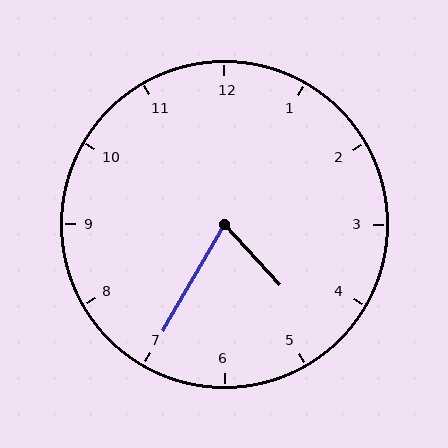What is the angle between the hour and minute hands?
Approximately 72 degrees.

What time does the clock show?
4:35.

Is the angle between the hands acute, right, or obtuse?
It is acute.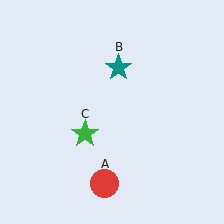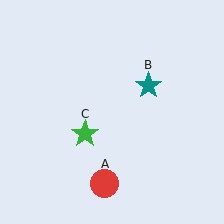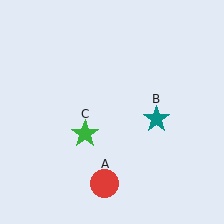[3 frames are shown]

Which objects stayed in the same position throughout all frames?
Red circle (object A) and green star (object C) remained stationary.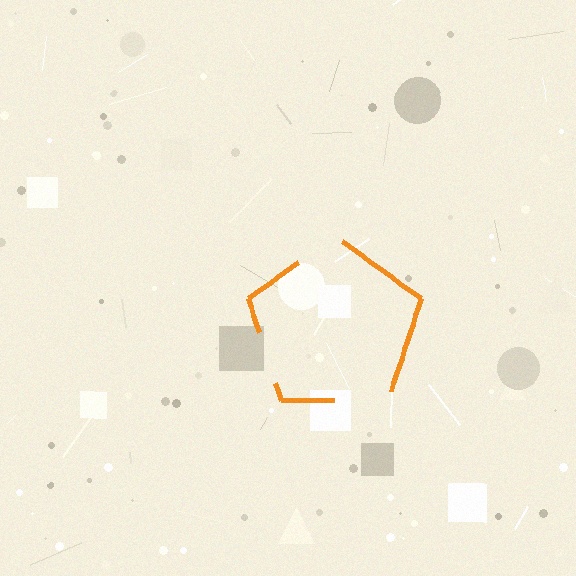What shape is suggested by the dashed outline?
The dashed outline suggests a pentagon.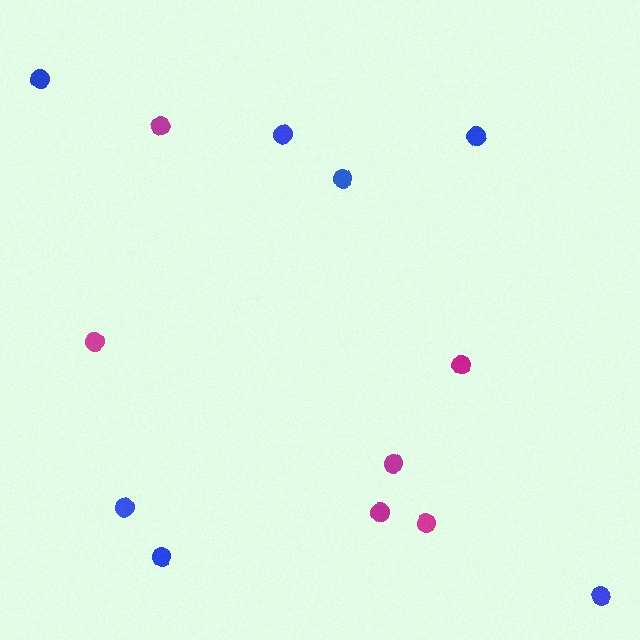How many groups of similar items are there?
There are 2 groups: one group of blue circles (7) and one group of magenta circles (6).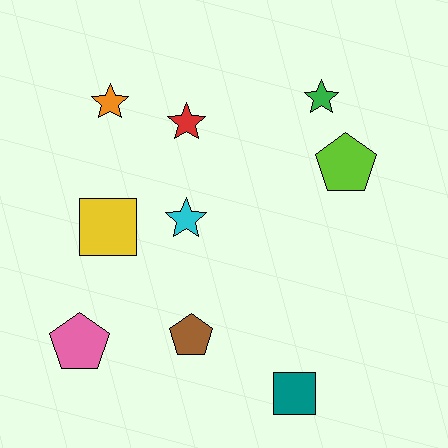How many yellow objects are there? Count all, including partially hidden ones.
There is 1 yellow object.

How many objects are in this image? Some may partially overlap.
There are 9 objects.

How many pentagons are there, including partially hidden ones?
There are 3 pentagons.